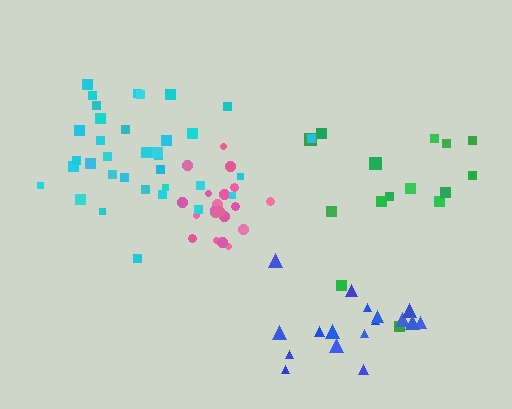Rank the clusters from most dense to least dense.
pink, cyan, blue, green.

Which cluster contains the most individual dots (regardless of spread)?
Cyan (35).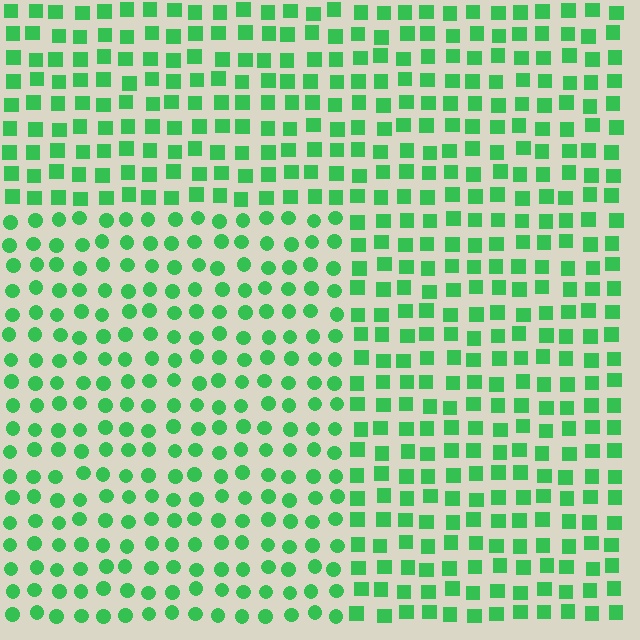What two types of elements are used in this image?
The image uses circles inside the rectangle region and squares outside it.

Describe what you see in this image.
The image is filled with small green elements arranged in a uniform grid. A rectangle-shaped region contains circles, while the surrounding area contains squares. The boundary is defined purely by the change in element shape.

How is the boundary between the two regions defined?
The boundary is defined by a change in element shape: circles inside vs. squares outside. All elements share the same color and spacing.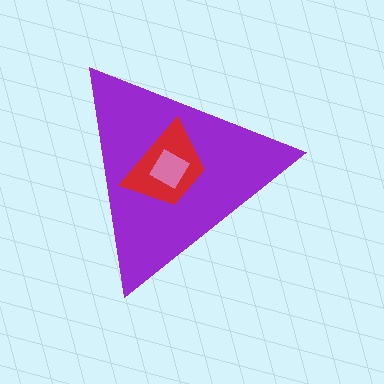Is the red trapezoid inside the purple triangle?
Yes.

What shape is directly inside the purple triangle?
The red trapezoid.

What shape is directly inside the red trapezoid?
The pink square.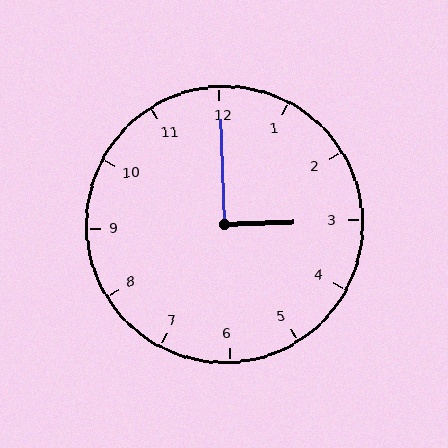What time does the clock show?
3:00.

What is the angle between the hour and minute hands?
Approximately 90 degrees.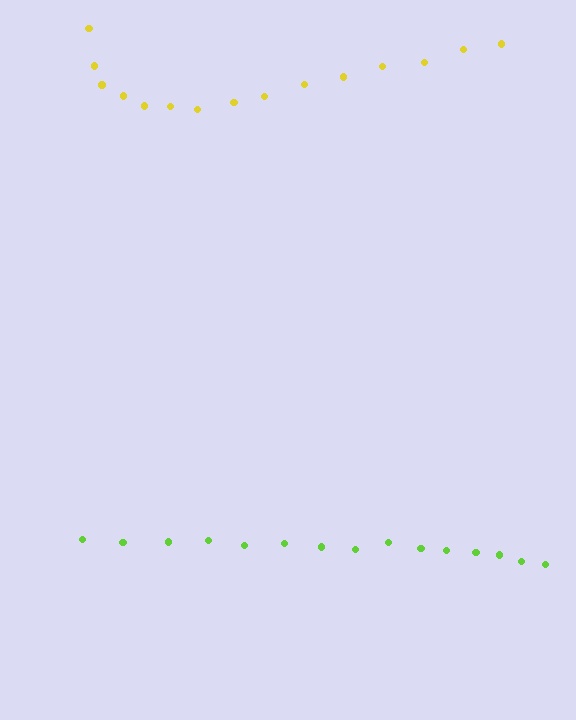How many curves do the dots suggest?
There are 2 distinct paths.